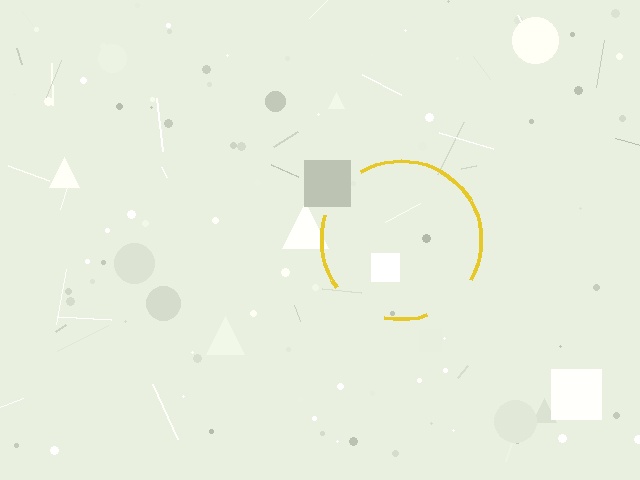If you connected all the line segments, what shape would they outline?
They would outline a circle.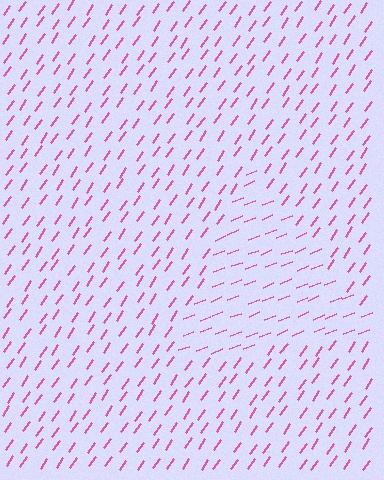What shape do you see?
I see a triangle.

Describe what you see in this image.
The image is filled with small pink line segments. A triangle region in the image has lines oriented differently from the surrounding lines, creating a visible texture boundary.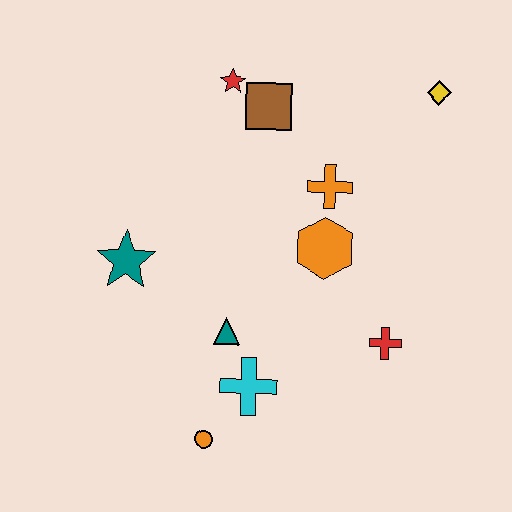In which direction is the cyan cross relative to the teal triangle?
The cyan cross is below the teal triangle.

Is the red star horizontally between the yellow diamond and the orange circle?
Yes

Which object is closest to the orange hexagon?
The orange cross is closest to the orange hexagon.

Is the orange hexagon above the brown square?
No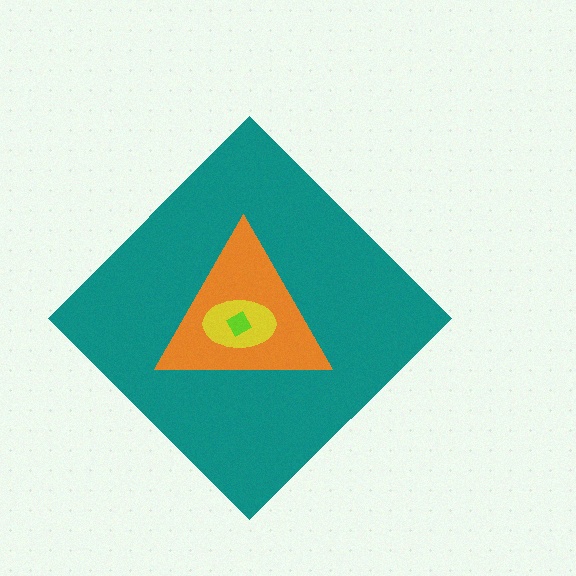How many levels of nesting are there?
4.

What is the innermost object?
The lime square.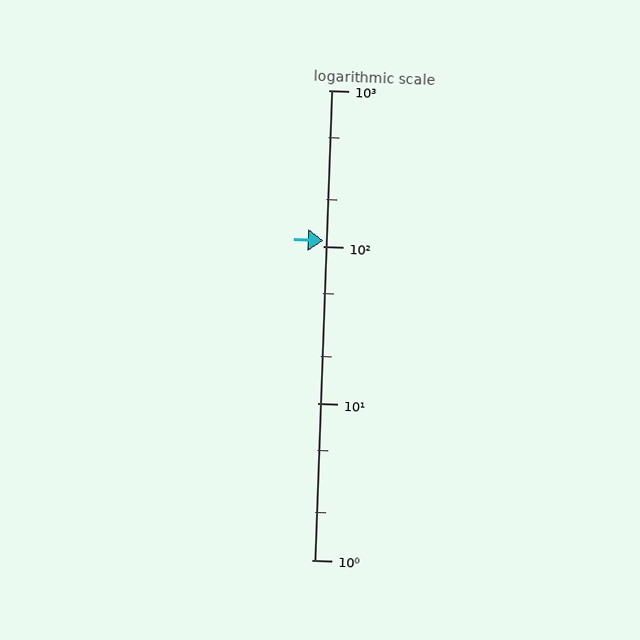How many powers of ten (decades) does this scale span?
The scale spans 3 decades, from 1 to 1000.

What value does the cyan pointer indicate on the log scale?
The pointer indicates approximately 110.